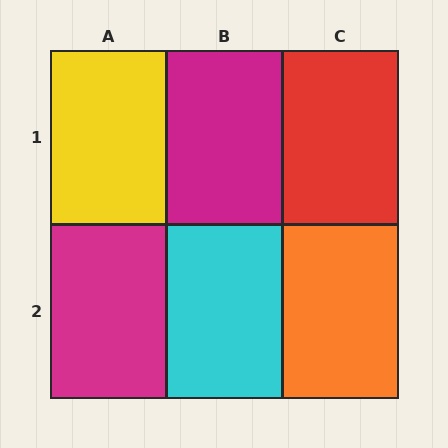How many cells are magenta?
2 cells are magenta.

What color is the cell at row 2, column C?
Orange.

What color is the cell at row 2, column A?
Magenta.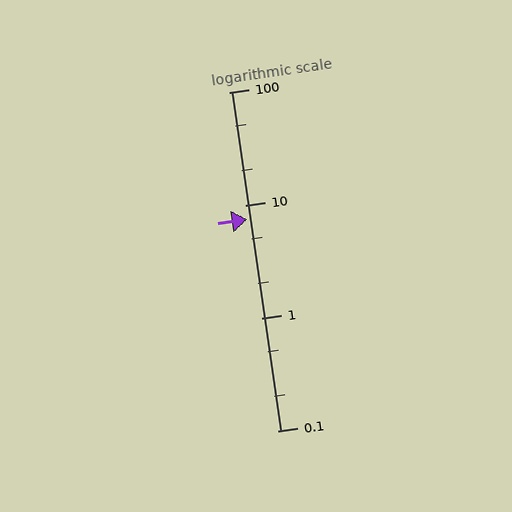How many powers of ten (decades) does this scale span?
The scale spans 3 decades, from 0.1 to 100.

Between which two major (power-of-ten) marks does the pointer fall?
The pointer is between 1 and 10.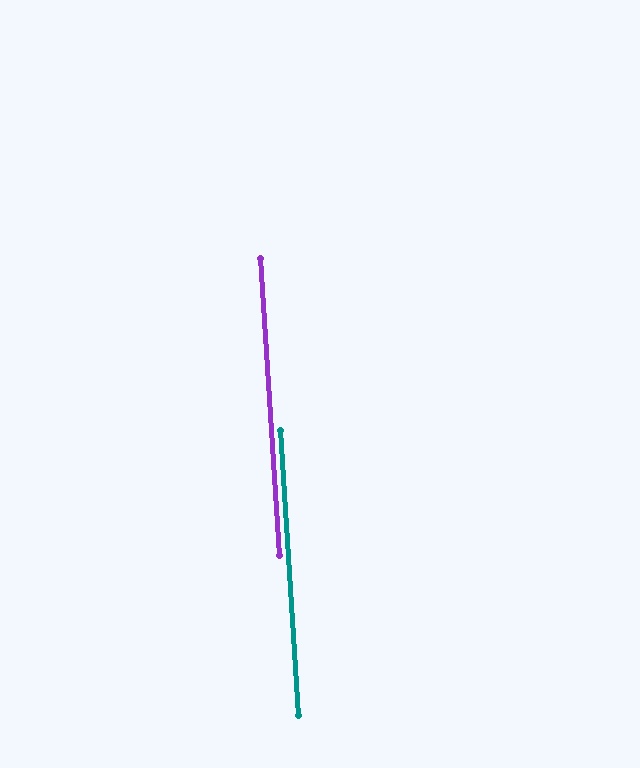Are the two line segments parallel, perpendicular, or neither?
Parallel — their directions differ by only 0.1°.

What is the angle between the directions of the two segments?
Approximately 0 degrees.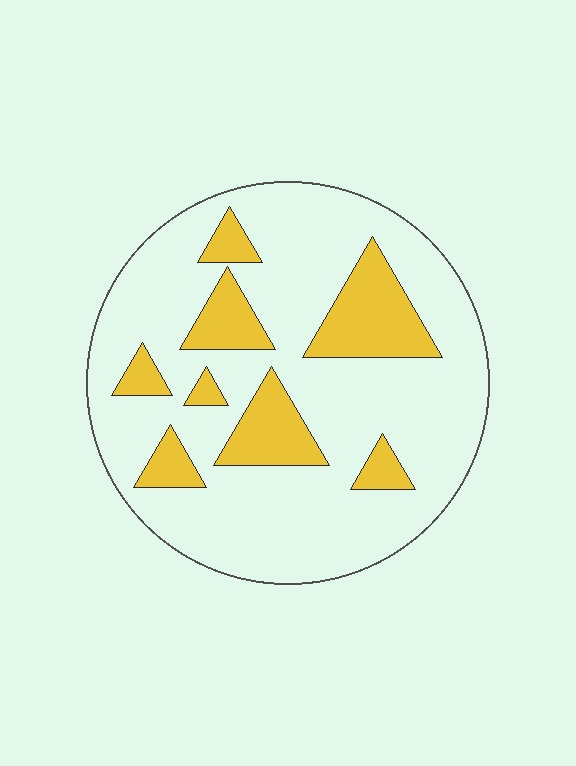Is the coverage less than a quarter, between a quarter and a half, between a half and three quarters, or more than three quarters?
Less than a quarter.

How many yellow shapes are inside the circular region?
8.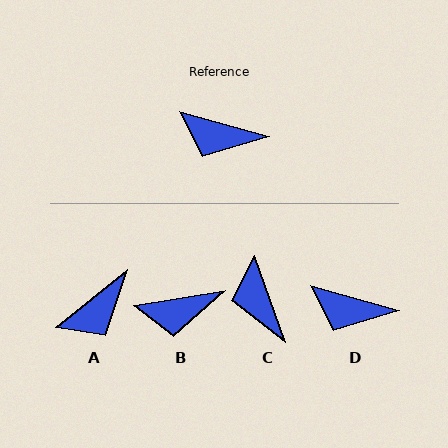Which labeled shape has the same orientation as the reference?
D.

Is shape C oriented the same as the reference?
No, it is off by about 54 degrees.